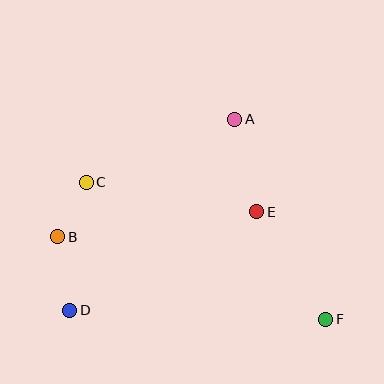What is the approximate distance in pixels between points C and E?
The distance between C and E is approximately 173 pixels.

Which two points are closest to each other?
Points B and C are closest to each other.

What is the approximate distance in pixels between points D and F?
The distance between D and F is approximately 256 pixels.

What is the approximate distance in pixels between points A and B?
The distance between A and B is approximately 213 pixels.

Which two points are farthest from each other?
Points B and F are farthest from each other.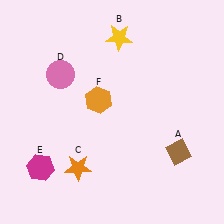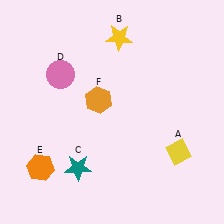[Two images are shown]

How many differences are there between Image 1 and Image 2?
There are 3 differences between the two images.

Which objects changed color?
A changed from brown to yellow. C changed from orange to teal. E changed from magenta to orange.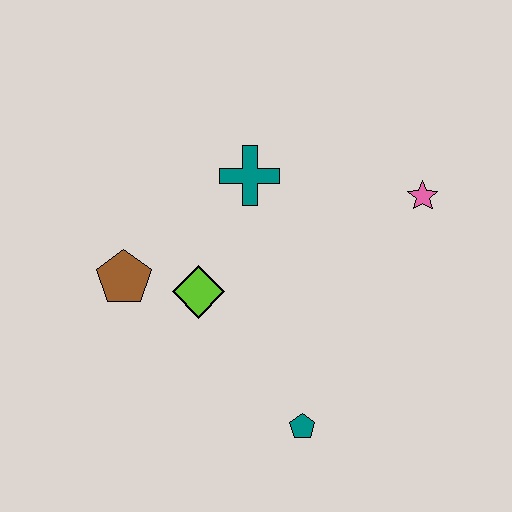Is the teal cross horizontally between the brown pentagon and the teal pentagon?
Yes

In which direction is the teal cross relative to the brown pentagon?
The teal cross is to the right of the brown pentagon.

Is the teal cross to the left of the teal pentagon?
Yes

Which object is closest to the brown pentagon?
The lime diamond is closest to the brown pentagon.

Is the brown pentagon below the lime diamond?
No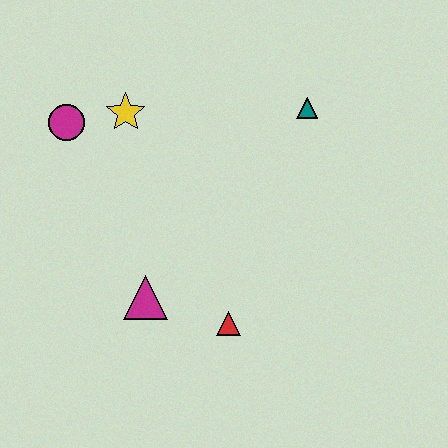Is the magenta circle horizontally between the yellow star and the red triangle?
No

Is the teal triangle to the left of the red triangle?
No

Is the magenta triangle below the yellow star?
Yes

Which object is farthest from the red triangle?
The magenta circle is farthest from the red triangle.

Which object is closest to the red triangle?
The magenta triangle is closest to the red triangle.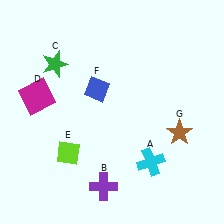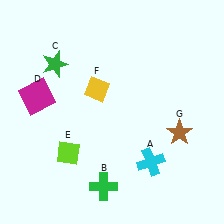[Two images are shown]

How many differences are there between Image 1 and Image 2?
There are 2 differences between the two images.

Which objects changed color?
B changed from purple to green. F changed from blue to yellow.